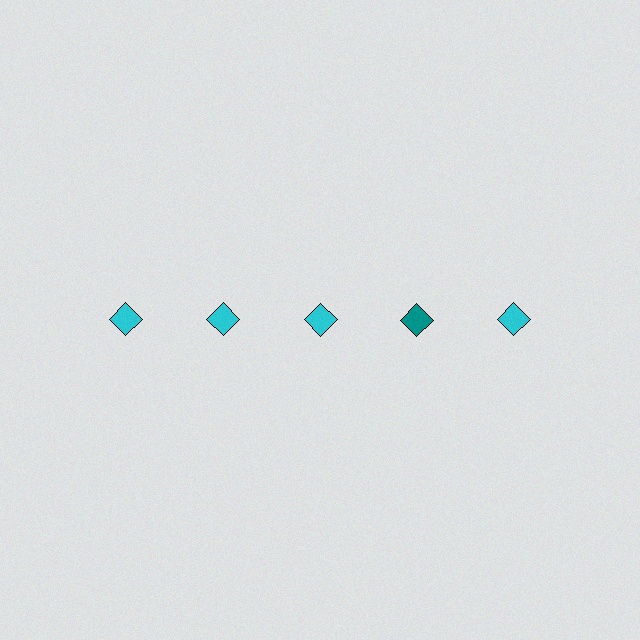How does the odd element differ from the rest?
It has a different color: teal instead of cyan.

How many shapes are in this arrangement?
There are 5 shapes arranged in a grid pattern.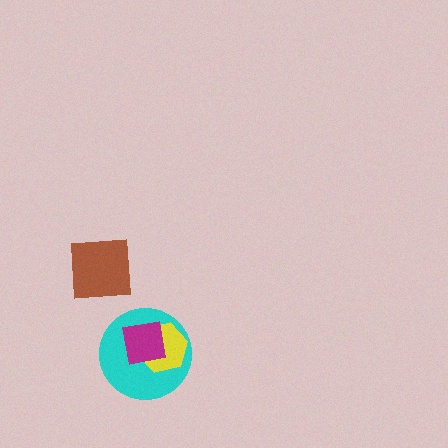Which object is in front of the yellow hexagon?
The magenta square is in front of the yellow hexagon.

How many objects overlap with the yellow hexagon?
2 objects overlap with the yellow hexagon.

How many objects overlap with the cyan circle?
2 objects overlap with the cyan circle.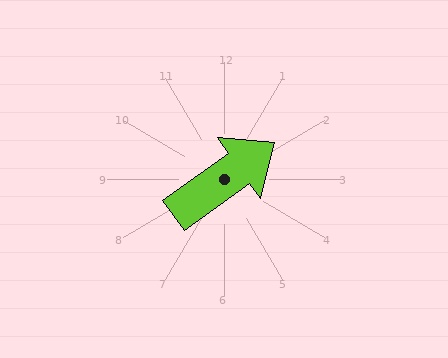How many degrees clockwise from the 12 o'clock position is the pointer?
Approximately 54 degrees.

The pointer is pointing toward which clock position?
Roughly 2 o'clock.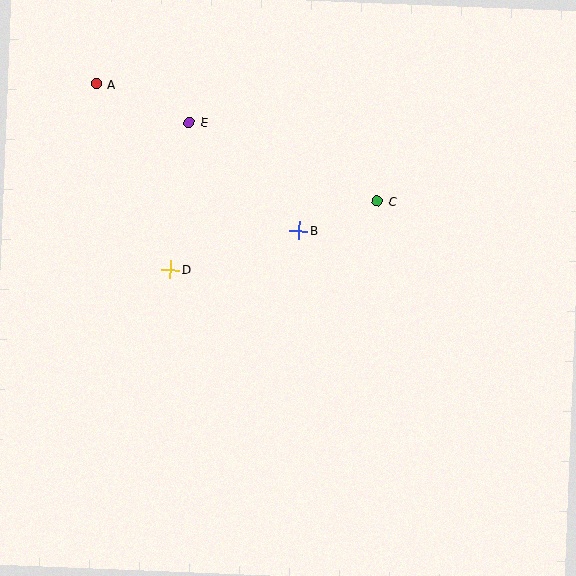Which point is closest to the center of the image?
Point B at (299, 231) is closest to the center.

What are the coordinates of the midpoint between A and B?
The midpoint between A and B is at (198, 157).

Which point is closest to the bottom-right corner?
Point C is closest to the bottom-right corner.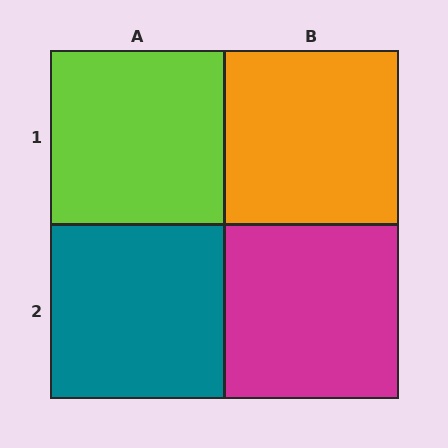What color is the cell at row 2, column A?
Teal.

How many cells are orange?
1 cell is orange.